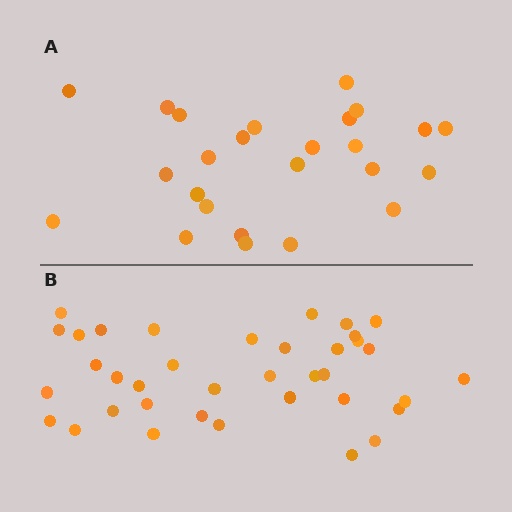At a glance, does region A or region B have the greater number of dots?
Region B (the bottom region) has more dots.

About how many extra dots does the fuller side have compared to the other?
Region B has roughly 12 or so more dots than region A.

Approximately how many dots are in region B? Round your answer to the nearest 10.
About 40 dots. (The exact count is 37, which rounds to 40.)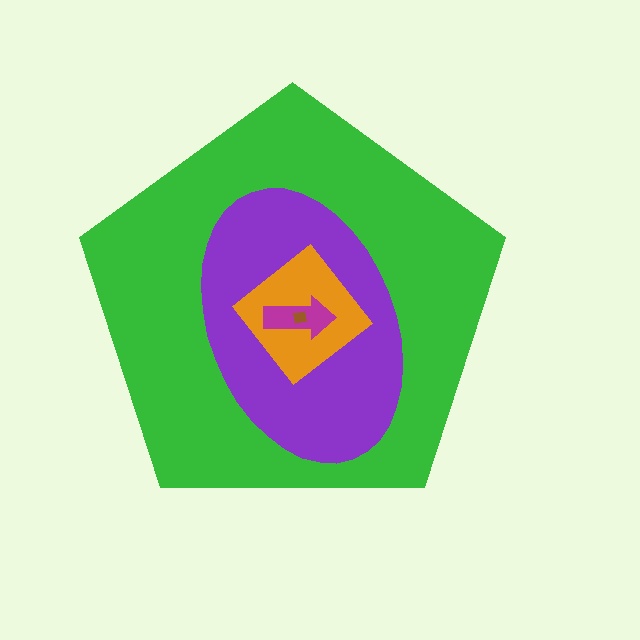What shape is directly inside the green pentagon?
The purple ellipse.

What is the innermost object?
The brown square.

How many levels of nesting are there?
5.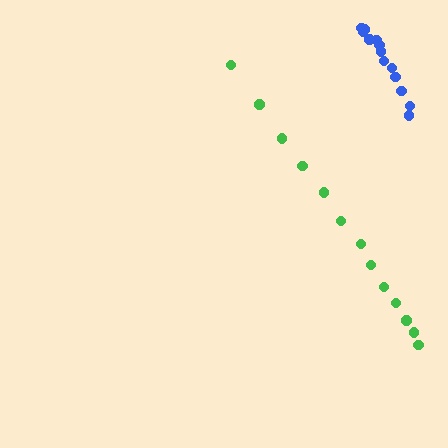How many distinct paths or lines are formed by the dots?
There are 2 distinct paths.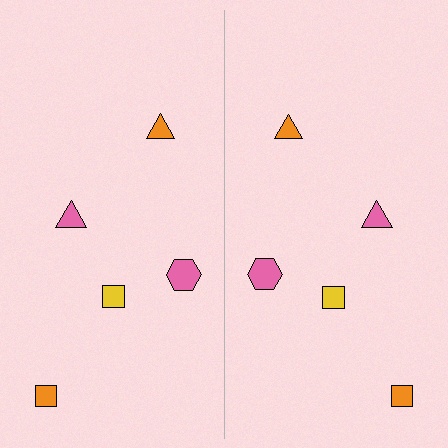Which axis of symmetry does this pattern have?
The pattern has a vertical axis of symmetry running through the center of the image.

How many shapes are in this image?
There are 10 shapes in this image.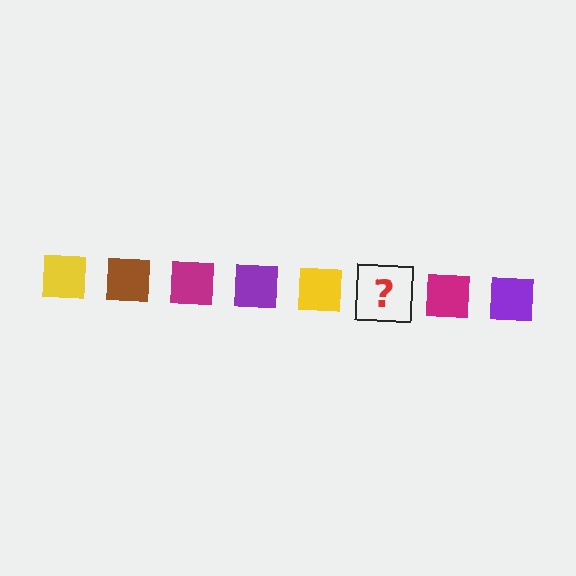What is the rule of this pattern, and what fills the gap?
The rule is that the pattern cycles through yellow, brown, magenta, purple squares. The gap should be filled with a brown square.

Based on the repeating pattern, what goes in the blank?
The blank should be a brown square.